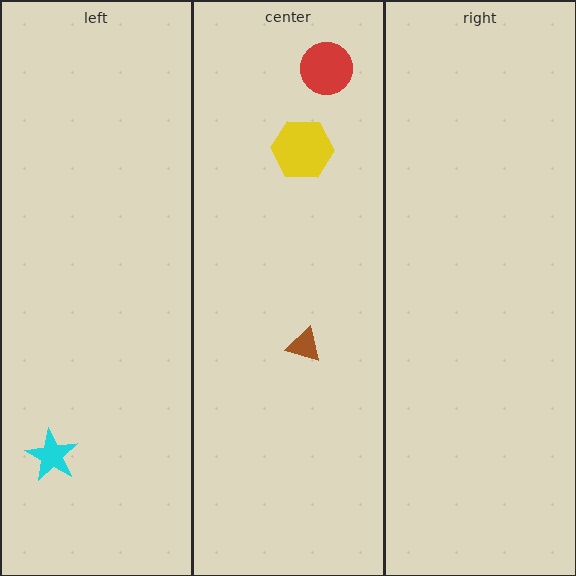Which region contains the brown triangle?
The center region.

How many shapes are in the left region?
1.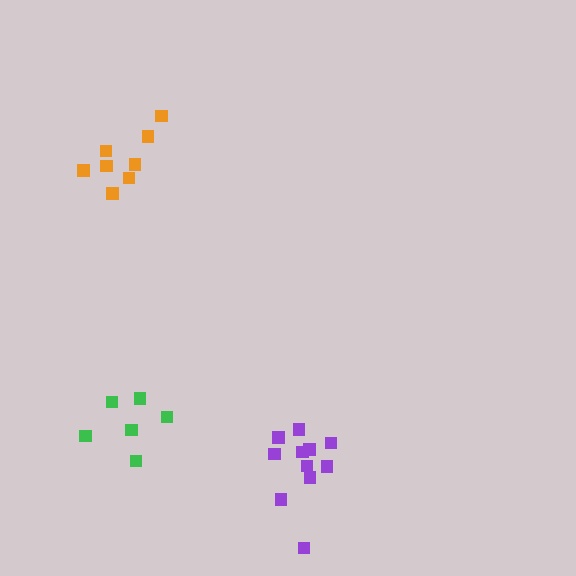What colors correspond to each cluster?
The clusters are colored: green, purple, orange.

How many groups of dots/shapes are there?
There are 3 groups.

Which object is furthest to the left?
The orange cluster is leftmost.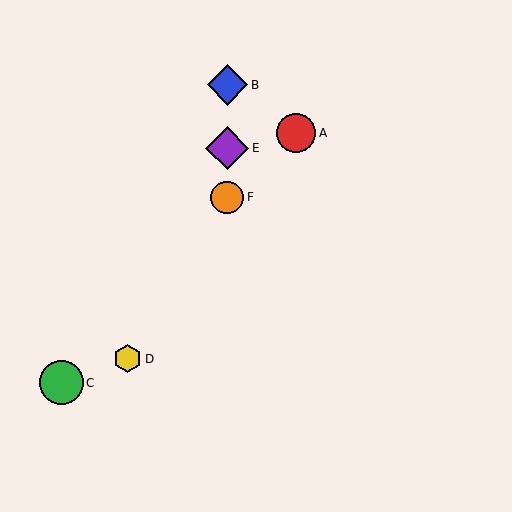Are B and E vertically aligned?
Yes, both are at x≈227.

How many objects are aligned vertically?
3 objects (B, E, F) are aligned vertically.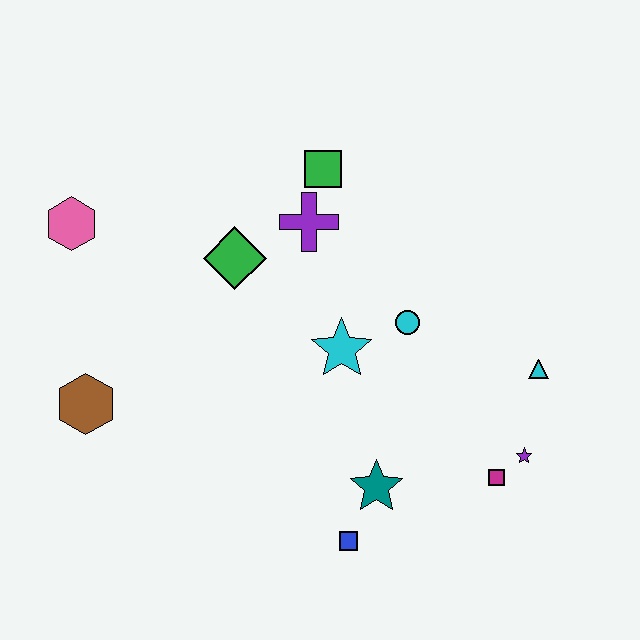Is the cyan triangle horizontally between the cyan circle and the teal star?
No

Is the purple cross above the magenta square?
Yes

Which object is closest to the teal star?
The blue square is closest to the teal star.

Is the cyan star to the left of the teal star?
Yes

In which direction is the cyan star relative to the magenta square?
The cyan star is to the left of the magenta square.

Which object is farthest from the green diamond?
The purple star is farthest from the green diamond.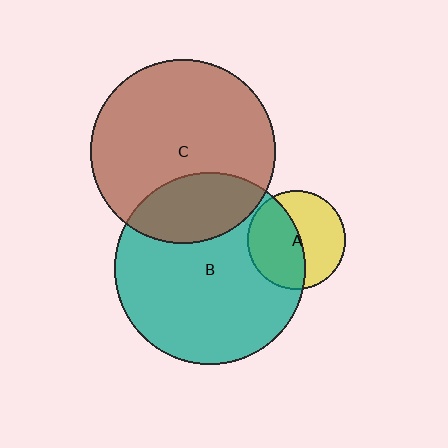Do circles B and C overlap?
Yes.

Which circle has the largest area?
Circle B (teal).